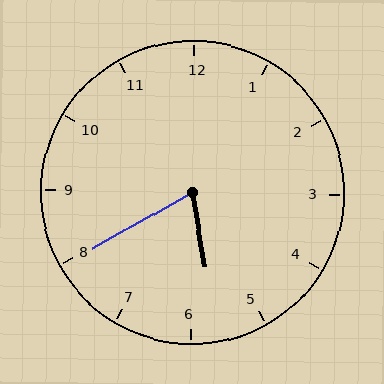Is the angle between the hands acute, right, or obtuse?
It is acute.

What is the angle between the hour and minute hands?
Approximately 70 degrees.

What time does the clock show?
5:40.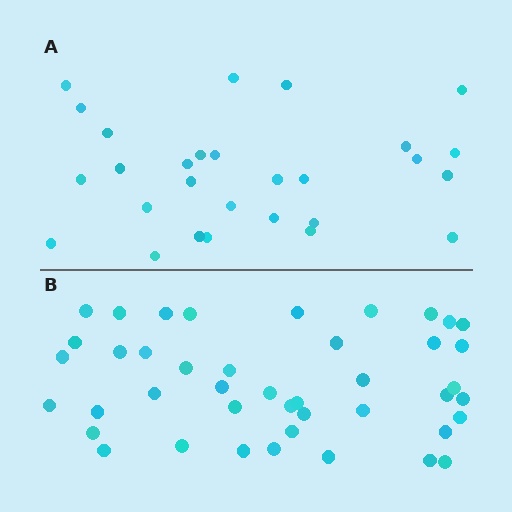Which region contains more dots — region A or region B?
Region B (the bottom region) has more dots.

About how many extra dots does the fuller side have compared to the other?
Region B has approximately 15 more dots than region A.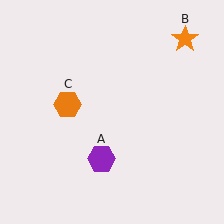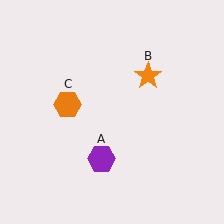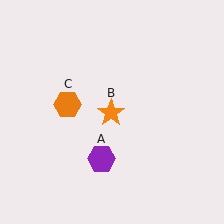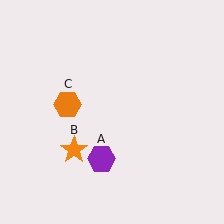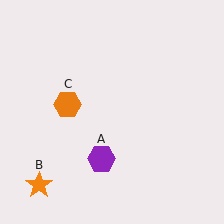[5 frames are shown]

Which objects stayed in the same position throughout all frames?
Purple hexagon (object A) and orange hexagon (object C) remained stationary.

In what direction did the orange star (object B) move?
The orange star (object B) moved down and to the left.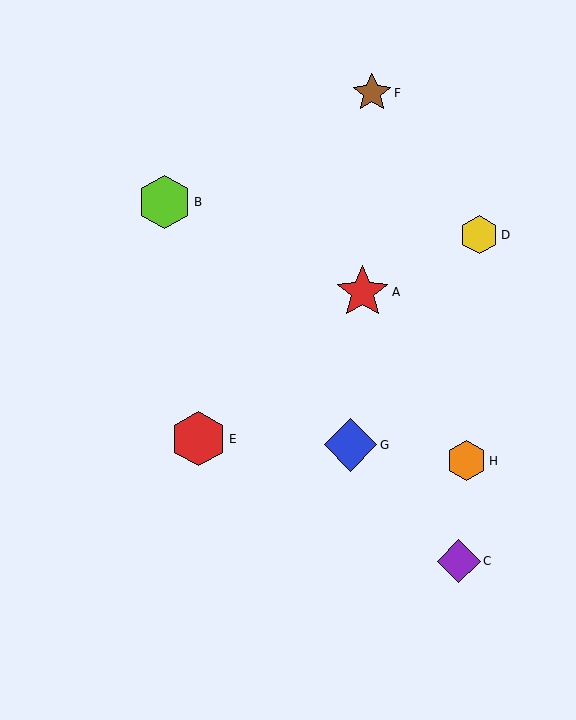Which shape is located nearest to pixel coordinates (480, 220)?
The yellow hexagon (labeled D) at (479, 235) is nearest to that location.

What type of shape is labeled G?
Shape G is a blue diamond.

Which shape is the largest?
The red hexagon (labeled E) is the largest.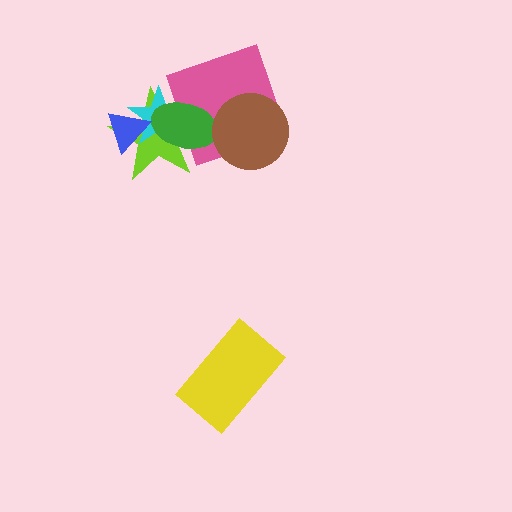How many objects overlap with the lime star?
4 objects overlap with the lime star.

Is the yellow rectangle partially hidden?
No, no other shape covers it.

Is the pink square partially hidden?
Yes, it is partially covered by another shape.